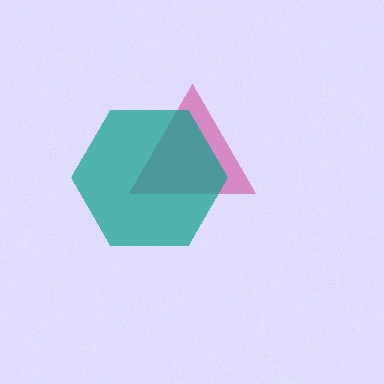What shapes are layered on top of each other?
The layered shapes are: a magenta triangle, a teal hexagon.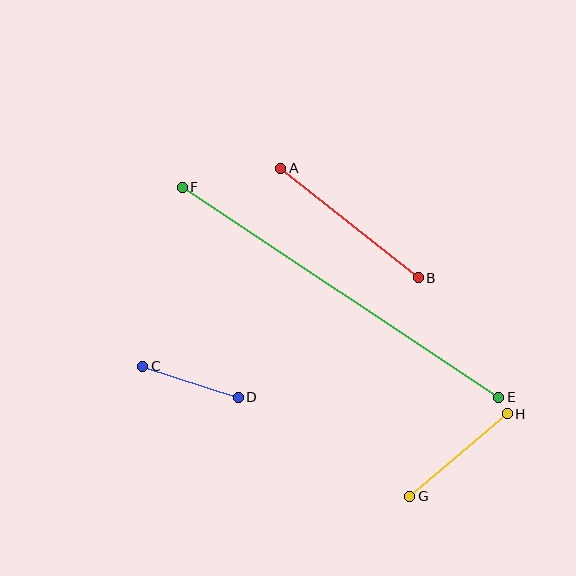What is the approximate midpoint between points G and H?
The midpoint is at approximately (459, 455) pixels.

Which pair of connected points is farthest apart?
Points E and F are farthest apart.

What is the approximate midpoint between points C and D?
The midpoint is at approximately (191, 382) pixels.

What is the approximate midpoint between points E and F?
The midpoint is at approximately (341, 292) pixels.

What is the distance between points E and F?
The distance is approximately 380 pixels.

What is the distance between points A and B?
The distance is approximately 176 pixels.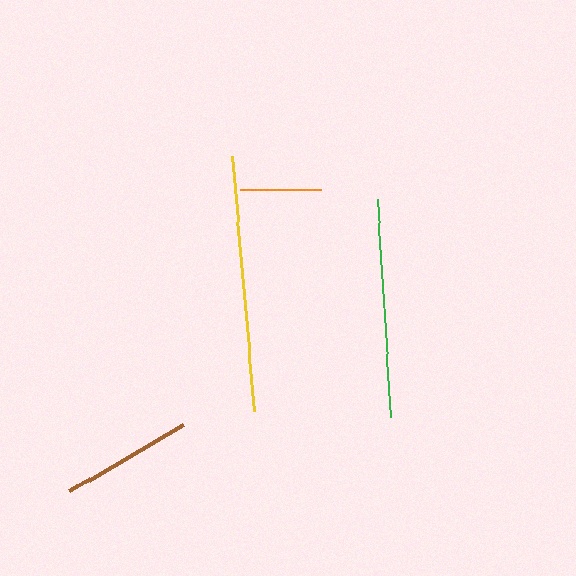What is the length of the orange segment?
The orange segment is approximately 81 pixels long.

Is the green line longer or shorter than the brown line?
The green line is longer than the brown line.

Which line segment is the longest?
The yellow line is the longest at approximately 256 pixels.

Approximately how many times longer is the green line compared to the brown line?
The green line is approximately 1.7 times the length of the brown line.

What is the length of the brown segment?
The brown segment is approximately 132 pixels long.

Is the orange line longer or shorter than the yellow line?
The yellow line is longer than the orange line.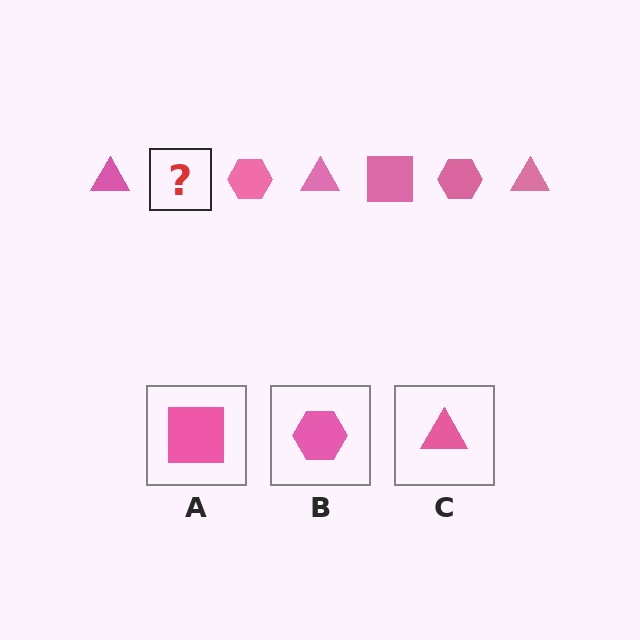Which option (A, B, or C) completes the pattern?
A.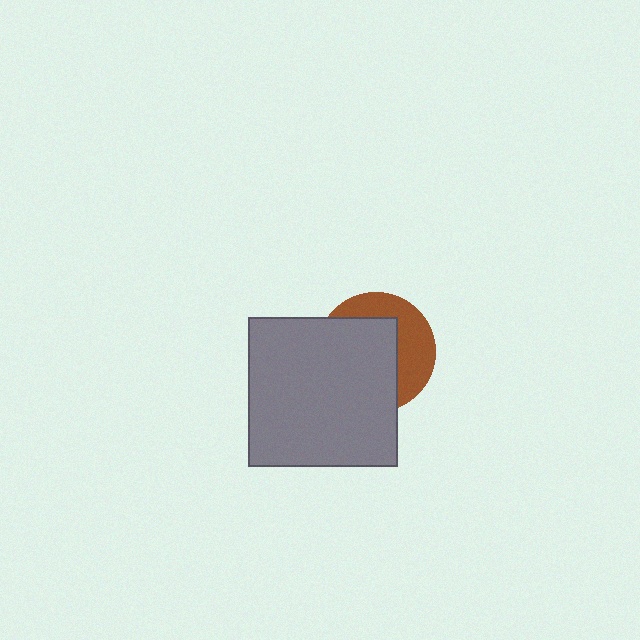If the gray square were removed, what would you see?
You would see the complete brown circle.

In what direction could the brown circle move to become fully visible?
The brown circle could move toward the upper-right. That would shift it out from behind the gray square entirely.